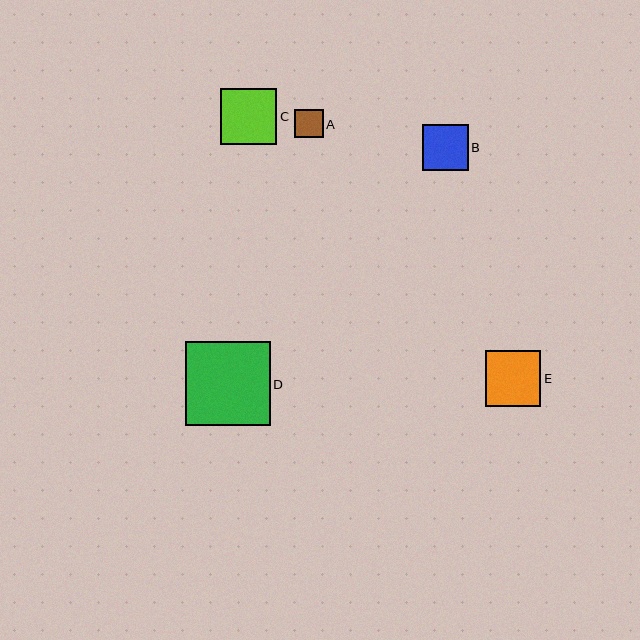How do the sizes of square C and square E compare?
Square C and square E are approximately the same size.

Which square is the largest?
Square D is the largest with a size of approximately 85 pixels.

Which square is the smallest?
Square A is the smallest with a size of approximately 29 pixels.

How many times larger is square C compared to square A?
Square C is approximately 2.0 times the size of square A.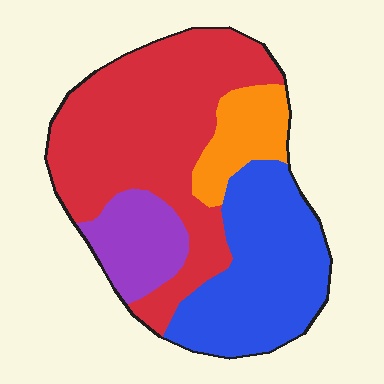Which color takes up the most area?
Red, at roughly 45%.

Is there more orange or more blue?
Blue.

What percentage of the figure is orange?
Orange covers 11% of the figure.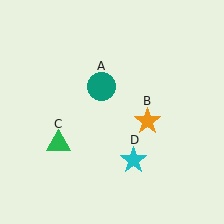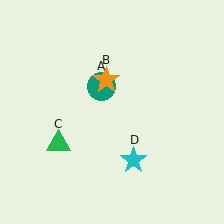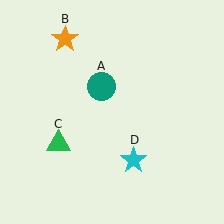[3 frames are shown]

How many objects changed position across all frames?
1 object changed position: orange star (object B).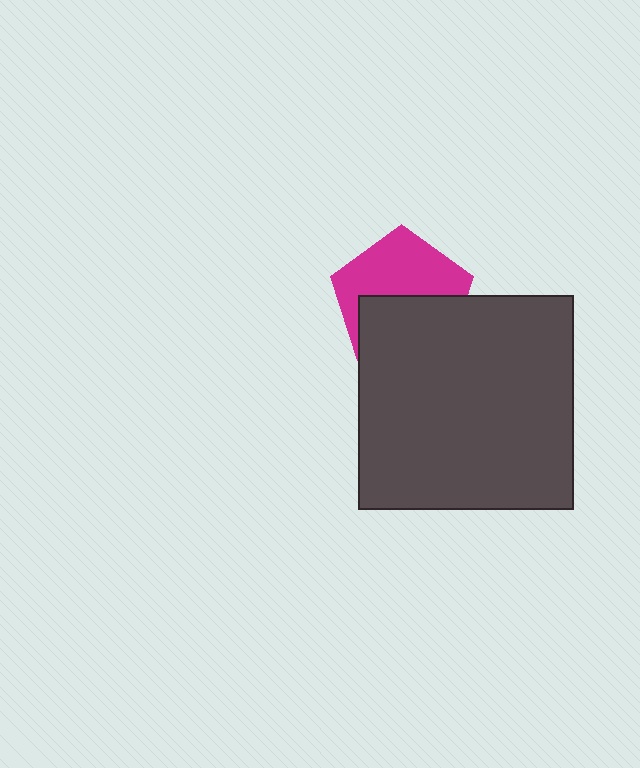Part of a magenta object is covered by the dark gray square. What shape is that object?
It is a pentagon.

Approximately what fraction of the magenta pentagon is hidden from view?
Roughly 48% of the magenta pentagon is hidden behind the dark gray square.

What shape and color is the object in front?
The object in front is a dark gray square.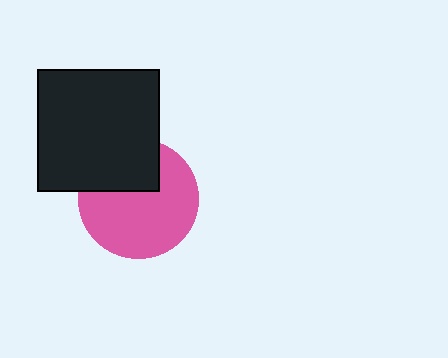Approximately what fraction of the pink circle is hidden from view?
Roughly 30% of the pink circle is hidden behind the black square.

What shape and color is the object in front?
The object in front is a black square.